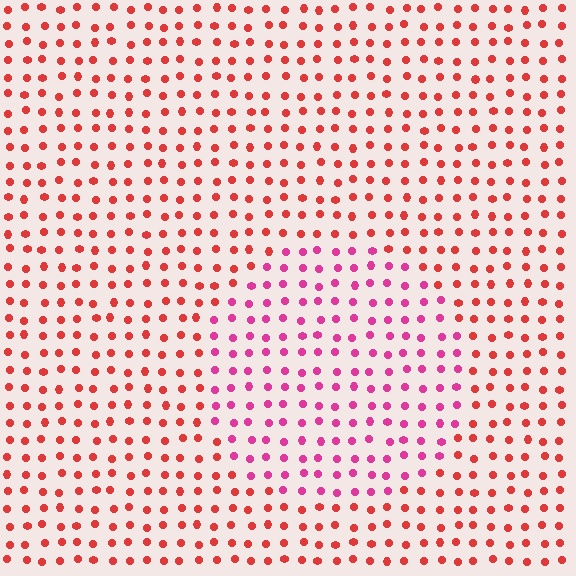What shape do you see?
I see a circle.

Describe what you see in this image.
The image is filled with small red elements in a uniform arrangement. A circle-shaped region is visible where the elements are tinted to a slightly different hue, forming a subtle color boundary.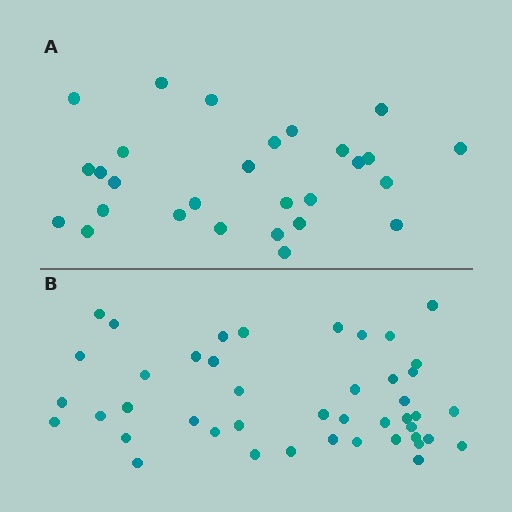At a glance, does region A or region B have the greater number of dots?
Region B (the bottom region) has more dots.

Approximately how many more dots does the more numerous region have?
Region B has approximately 15 more dots than region A.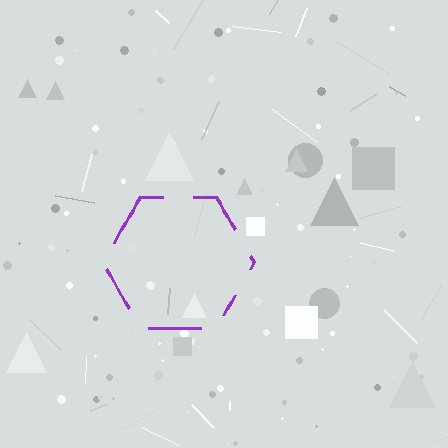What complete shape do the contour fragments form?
The contour fragments form a hexagon.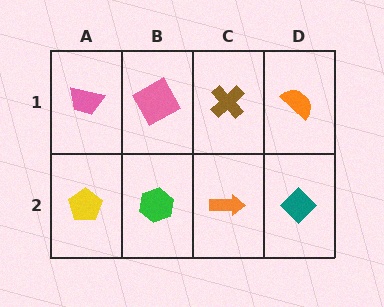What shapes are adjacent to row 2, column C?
A brown cross (row 1, column C), a green hexagon (row 2, column B), a teal diamond (row 2, column D).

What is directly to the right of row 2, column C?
A teal diamond.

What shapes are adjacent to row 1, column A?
A yellow pentagon (row 2, column A), a pink square (row 1, column B).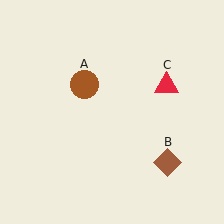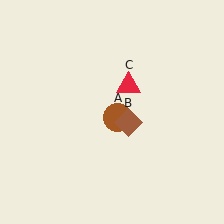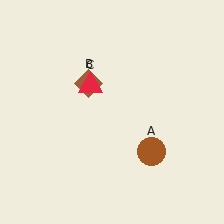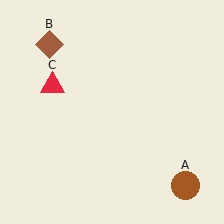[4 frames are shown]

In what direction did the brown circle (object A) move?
The brown circle (object A) moved down and to the right.